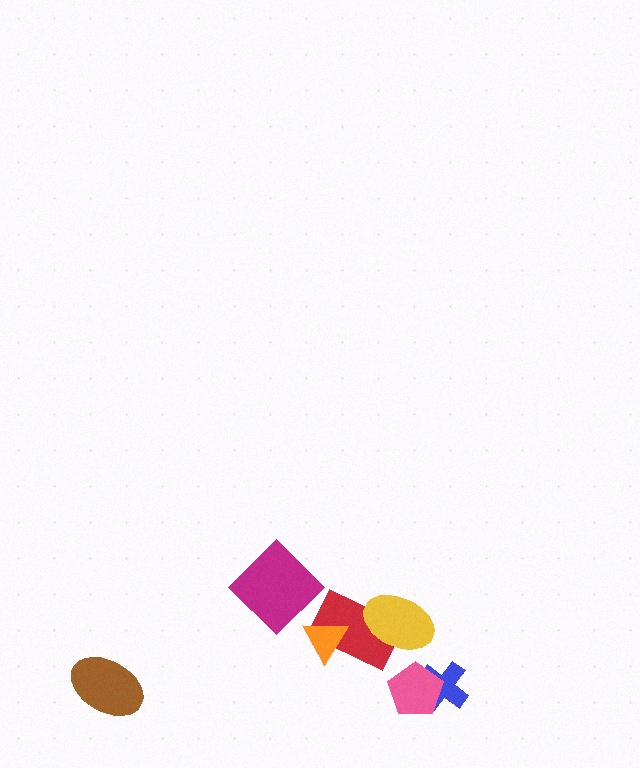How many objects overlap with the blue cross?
1 object overlaps with the blue cross.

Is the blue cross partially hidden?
Yes, it is partially covered by another shape.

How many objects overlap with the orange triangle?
1 object overlaps with the orange triangle.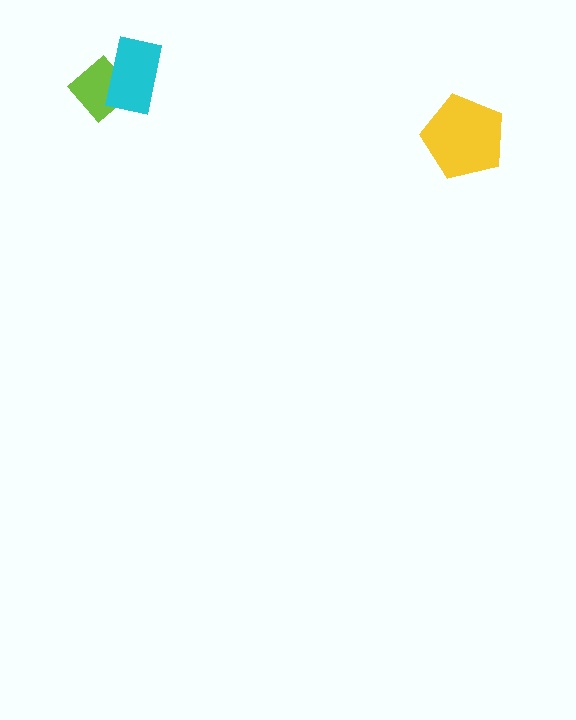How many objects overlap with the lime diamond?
1 object overlaps with the lime diamond.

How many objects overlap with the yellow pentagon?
0 objects overlap with the yellow pentagon.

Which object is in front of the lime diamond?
The cyan rectangle is in front of the lime diamond.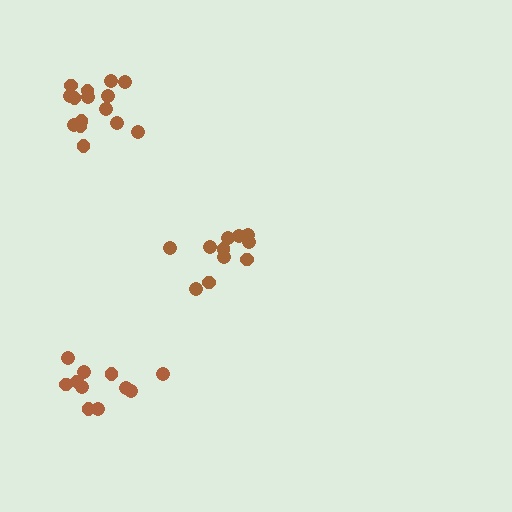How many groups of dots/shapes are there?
There are 3 groups.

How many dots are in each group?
Group 1: 15 dots, Group 2: 11 dots, Group 3: 11 dots (37 total).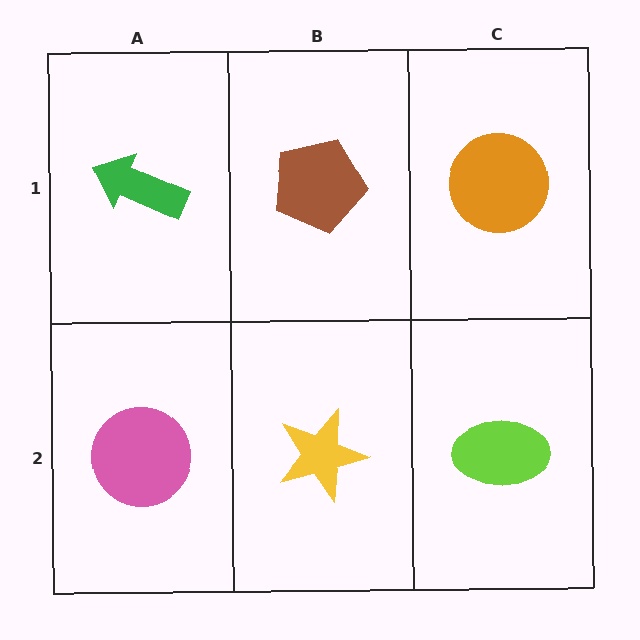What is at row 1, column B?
A brown pentagon.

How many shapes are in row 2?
3 shapes.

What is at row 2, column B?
A yellow star.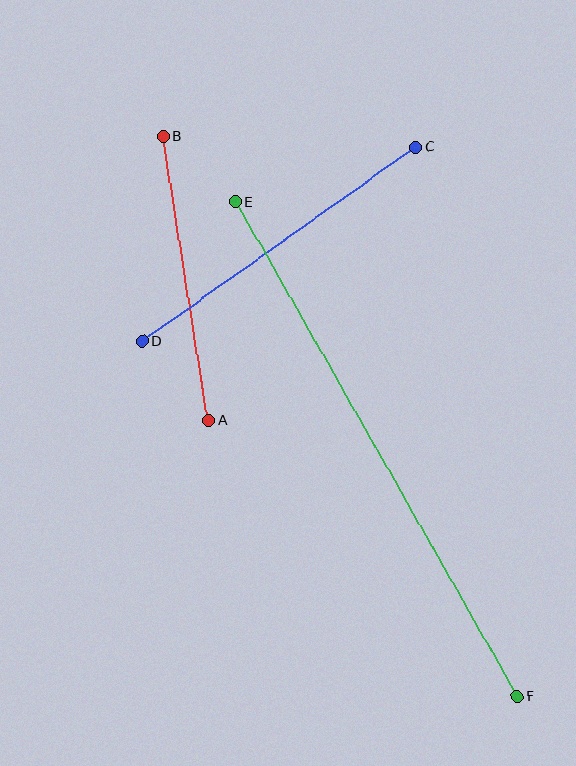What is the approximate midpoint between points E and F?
The midpoint is at approximately (376, 449) pixels.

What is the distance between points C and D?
The distance is approximately 335 pixels.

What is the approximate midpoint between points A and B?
The midpoint is at approximately (186, 279) pixels.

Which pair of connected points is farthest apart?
Points E and F are farthest apart.